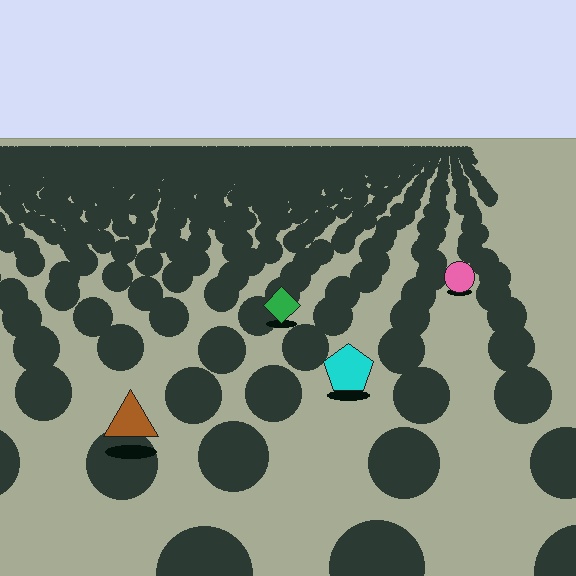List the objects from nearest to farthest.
From nearest to farthest: the brown triangle, the cyan pentagon, the green diamond, the pink circle.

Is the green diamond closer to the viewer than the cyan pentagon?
No. The cyan pentagon is closer — you can tell from the texture gradient: the ground texture is coarser near it.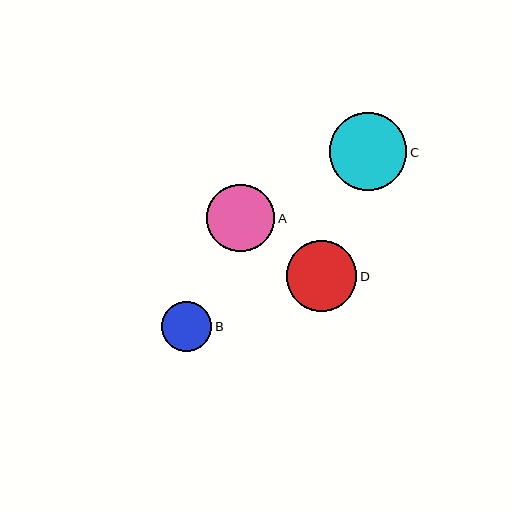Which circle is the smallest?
Circle B is the smallest with a size of approximately 50 pixels.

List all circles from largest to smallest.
From largest to smallest: C, D, A, B.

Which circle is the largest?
Circle C is the largest with a size of approximately 77 pixels.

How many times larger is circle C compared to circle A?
Circle C is approximately 1.1 times the size of circle A.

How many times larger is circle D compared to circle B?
Circle D is approximately 1.4 times the size of circle B.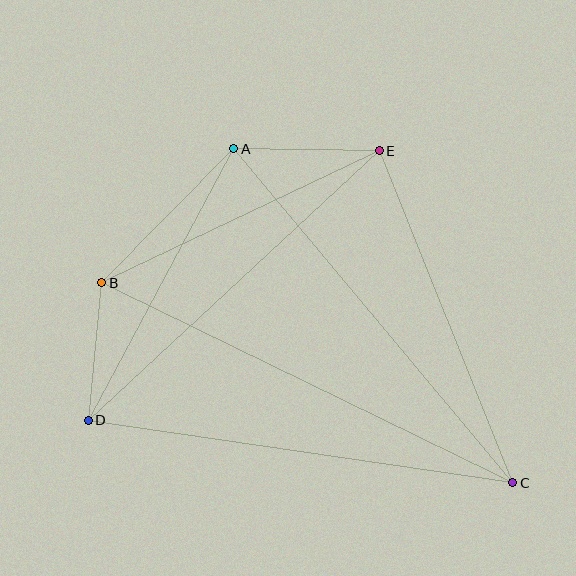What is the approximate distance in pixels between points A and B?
The distance between A and B is approximately 188 pixels.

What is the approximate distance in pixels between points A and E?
The distance between A and E is approximately 146 pixels.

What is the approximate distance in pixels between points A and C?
The distance between A and C is approximately 435 pixels.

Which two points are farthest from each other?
Points B and C are farthest from each other.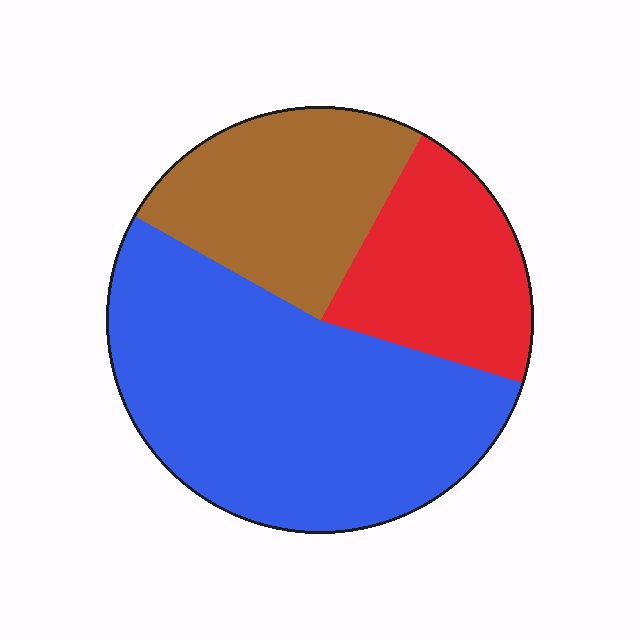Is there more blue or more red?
Blue.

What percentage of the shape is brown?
Brown covers around 25% of the shape.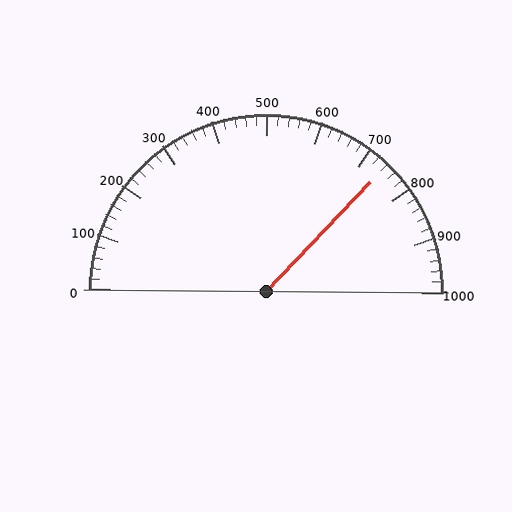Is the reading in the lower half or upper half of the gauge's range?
The reading is in the upper half of the range (0 to 1000).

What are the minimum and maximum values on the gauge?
The gauge ranges from 0 to 1000.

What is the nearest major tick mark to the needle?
The nearest major tick mark is 700.